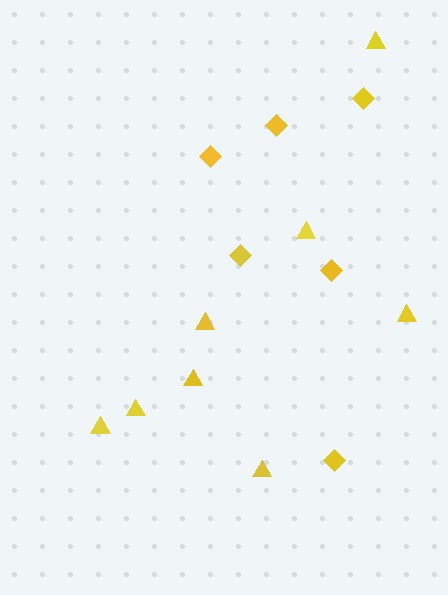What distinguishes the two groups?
There are 2 groups: one group of diamonds (6) and one group of triangles (8).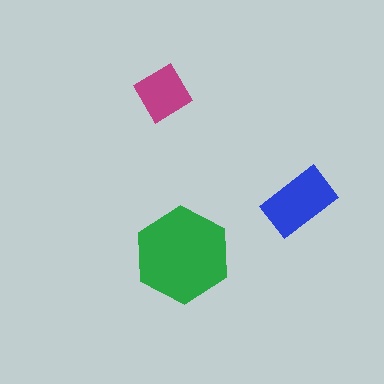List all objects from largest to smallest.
The green hexagon, the blue rectangle, the magenta diamond.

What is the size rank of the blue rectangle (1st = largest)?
2nd.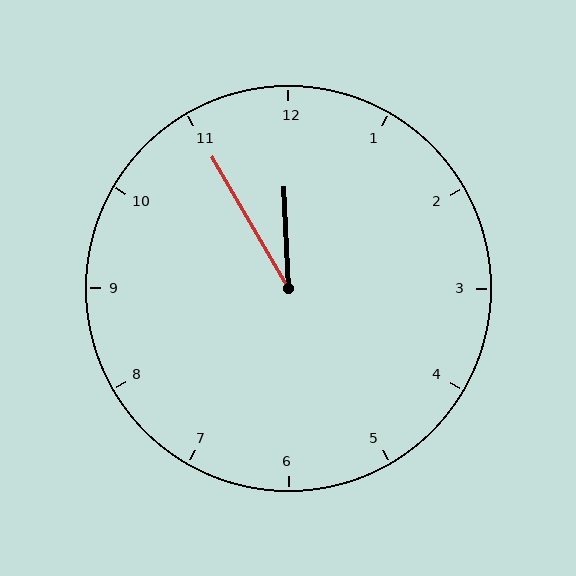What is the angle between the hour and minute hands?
Approximately 28 degrees.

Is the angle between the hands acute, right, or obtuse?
It is acute.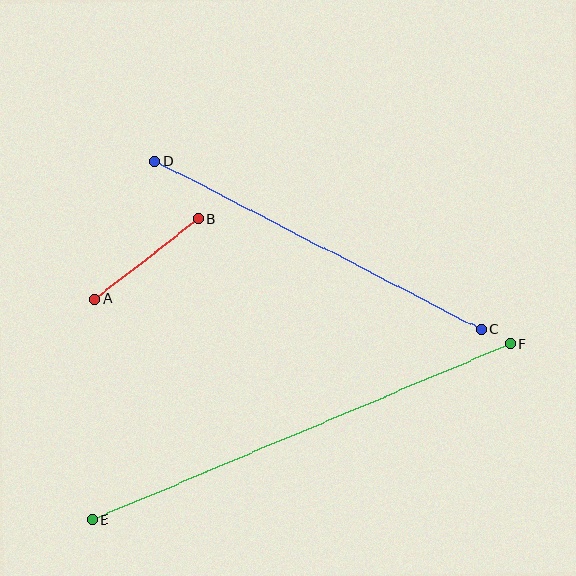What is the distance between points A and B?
The distance is approximately 131 pixels.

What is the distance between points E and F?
The distance is approximately 453 pixels.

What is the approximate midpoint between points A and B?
The midpoint is at approximately (146, 259) pixels.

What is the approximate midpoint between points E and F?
The midpoint is at approximately (301, 432) pixels.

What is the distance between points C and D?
The distance is approximately 367 pixels.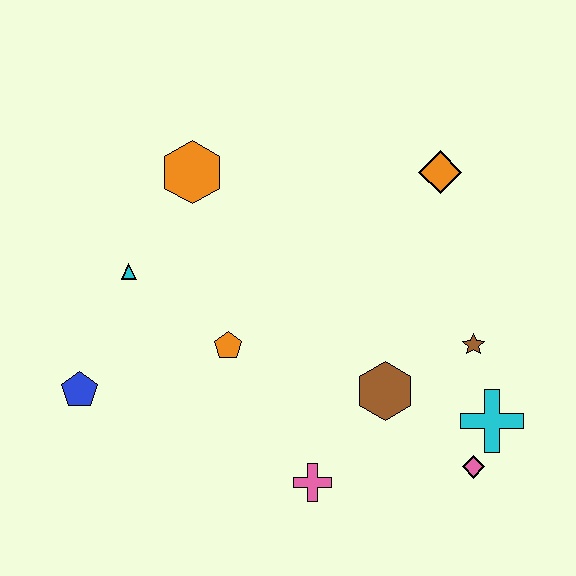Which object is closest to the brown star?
The cyan cross is closest to the brown star.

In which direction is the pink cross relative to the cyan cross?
The pink cross is to the left of the cyan cross.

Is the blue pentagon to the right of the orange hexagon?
No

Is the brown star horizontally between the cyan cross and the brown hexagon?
Yes